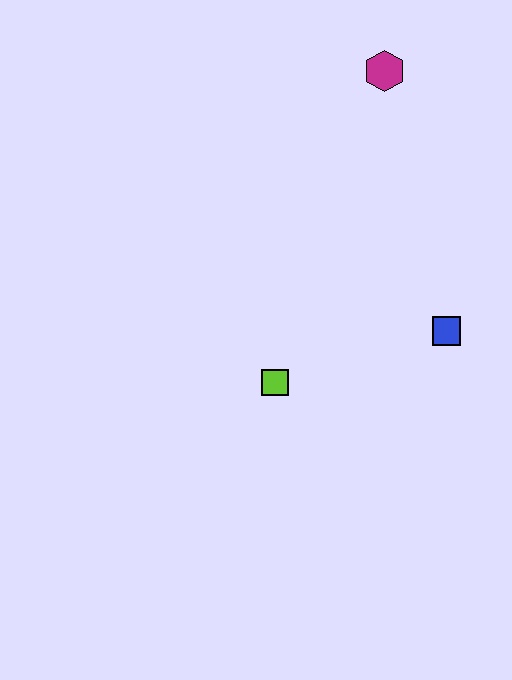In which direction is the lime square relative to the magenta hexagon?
The lime square is below the magenta hexagon.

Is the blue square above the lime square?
Yes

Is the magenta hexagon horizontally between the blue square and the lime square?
Yes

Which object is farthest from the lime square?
The magenta hexagon is farthest from the lime square.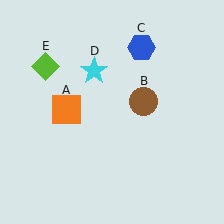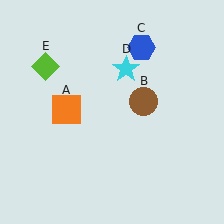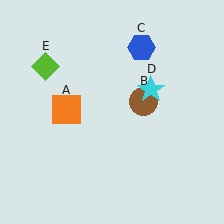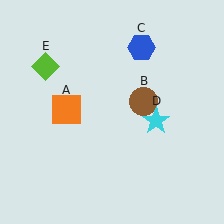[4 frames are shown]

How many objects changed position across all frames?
1 object changed position: cyan star (object D).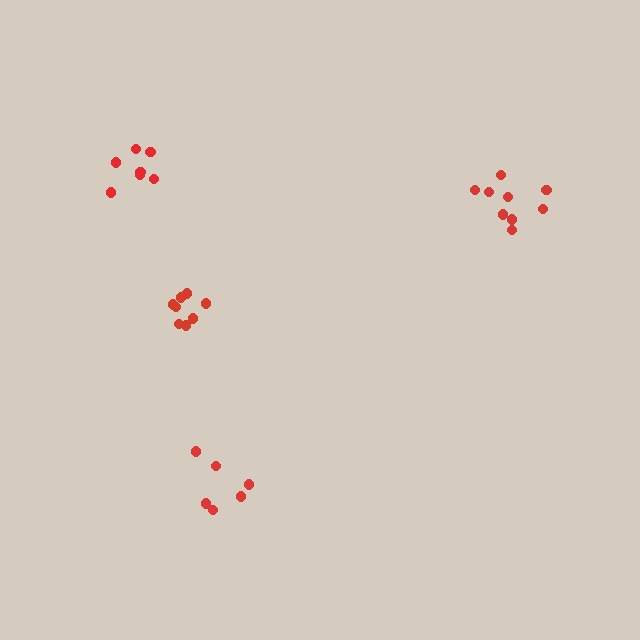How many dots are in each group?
Group 1: 6 dots, Group 2: 9 dots, Group 3: 8 dots, Group 4: 7 dots (30 total).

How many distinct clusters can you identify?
There are 4 distinct clusters.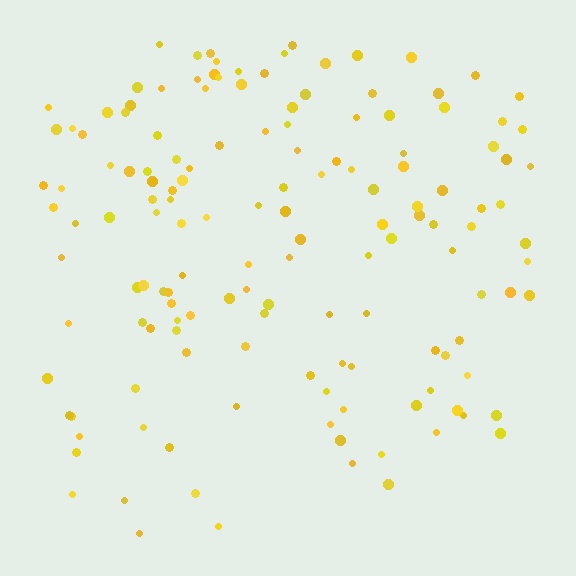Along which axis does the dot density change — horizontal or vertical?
Vertical.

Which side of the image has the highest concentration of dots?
The top.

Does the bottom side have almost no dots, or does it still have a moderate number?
Still a moderate number, just noticeably fewer than the top.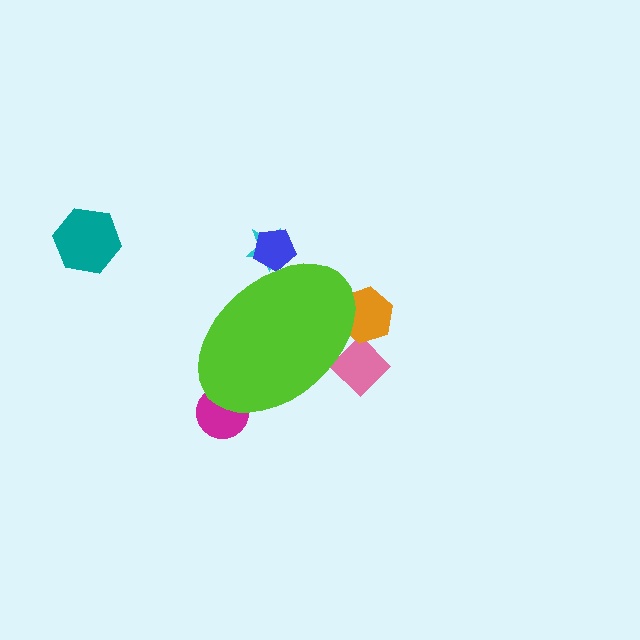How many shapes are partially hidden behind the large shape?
5 shapes are partially hidden.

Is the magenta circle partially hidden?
Yes, the magenta circle is partially hidden behind the lime ellipse.